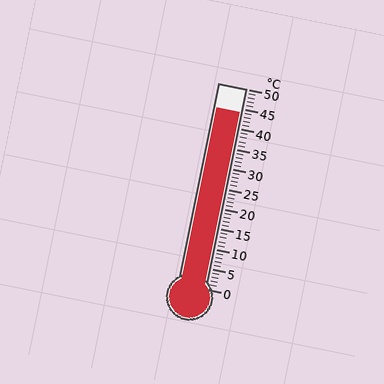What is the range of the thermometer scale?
The thermometer scale ranges from 0°C to 50°C.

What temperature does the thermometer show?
The thermometer shows approximately 44°C.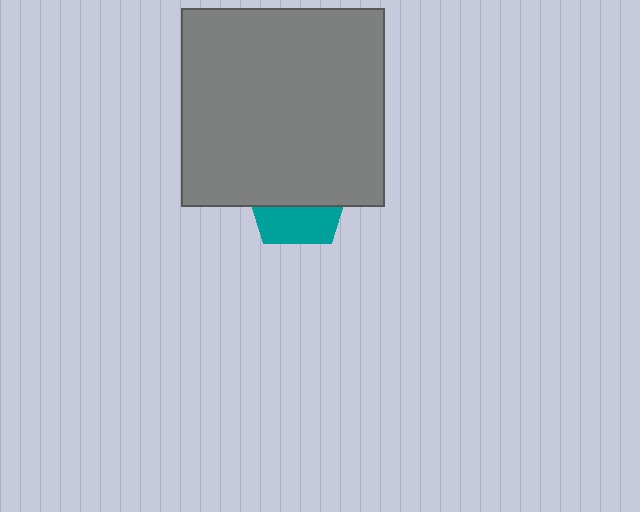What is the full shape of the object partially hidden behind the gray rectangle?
The partially hidden object is a teal pentagon.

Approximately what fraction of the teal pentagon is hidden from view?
Roughly 63% of the teal pentagon is hidden behind the gray rectangle.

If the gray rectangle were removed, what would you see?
You would see the complete teal pentagon.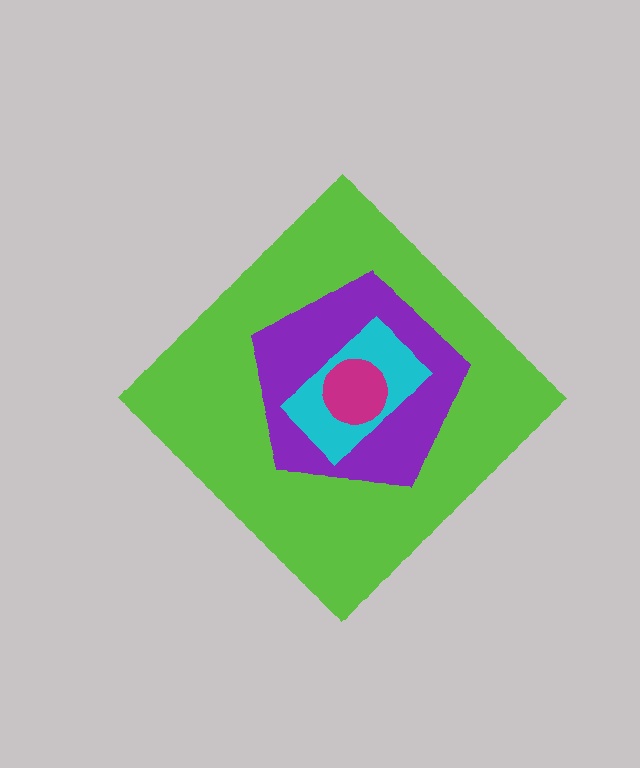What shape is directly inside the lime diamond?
The purple pentagon.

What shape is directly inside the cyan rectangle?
The magenta circle.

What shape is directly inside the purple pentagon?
The cyan rectangle.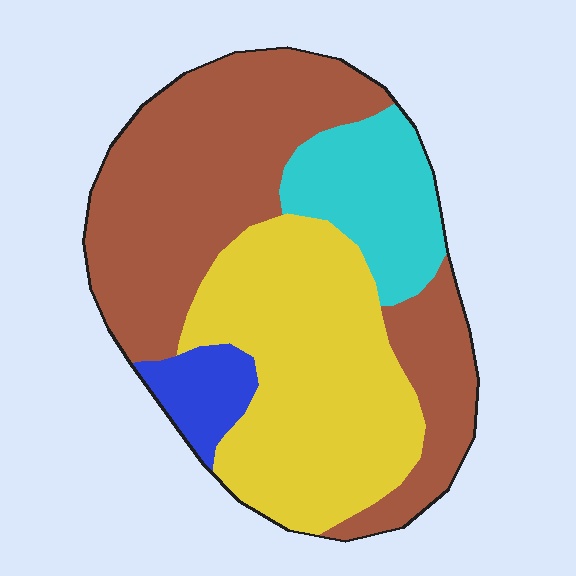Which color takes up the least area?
Blue, at roughly 5%.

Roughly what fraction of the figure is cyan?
Cyan takes up less than a quarter of the figure.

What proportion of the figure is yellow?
Yellow covers around 35% of the figure.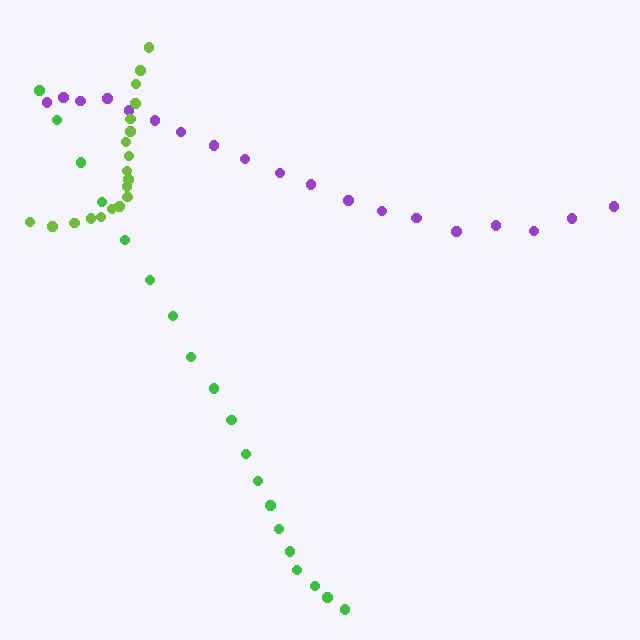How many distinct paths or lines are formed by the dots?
There are 3 distinct paths.